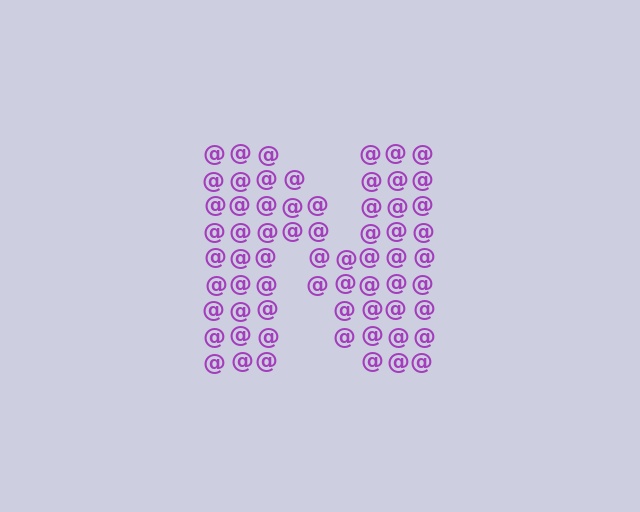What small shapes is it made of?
It is made of small at signs.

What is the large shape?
The large shape is the letter N.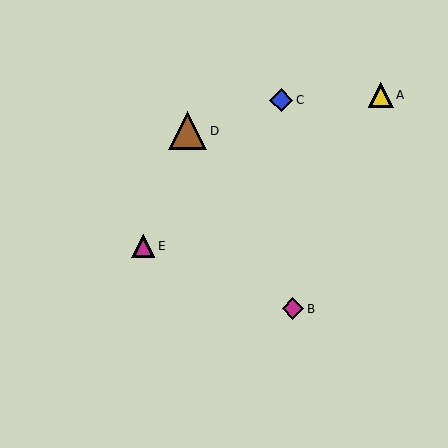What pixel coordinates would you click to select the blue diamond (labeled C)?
Click at (281, 100) to select the blue diamond C.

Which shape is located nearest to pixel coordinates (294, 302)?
The magenta diamond (labeled B) at (293, 309) is nearest to that location.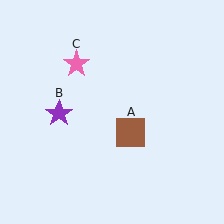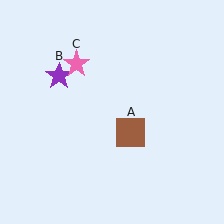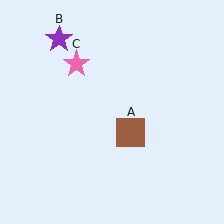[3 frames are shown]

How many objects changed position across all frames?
1 object changed position: purple star (object B).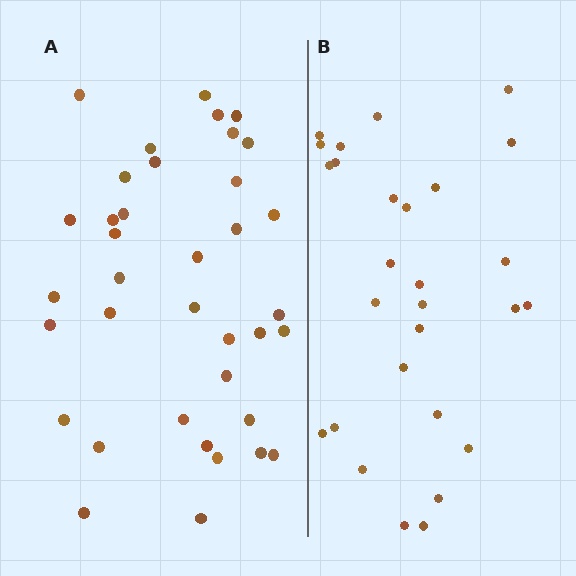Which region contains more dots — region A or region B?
Region A (the left region) has more dots.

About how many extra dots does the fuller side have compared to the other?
Region A has roughly 8 or so more dots than region B.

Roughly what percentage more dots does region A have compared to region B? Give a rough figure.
About 30% more.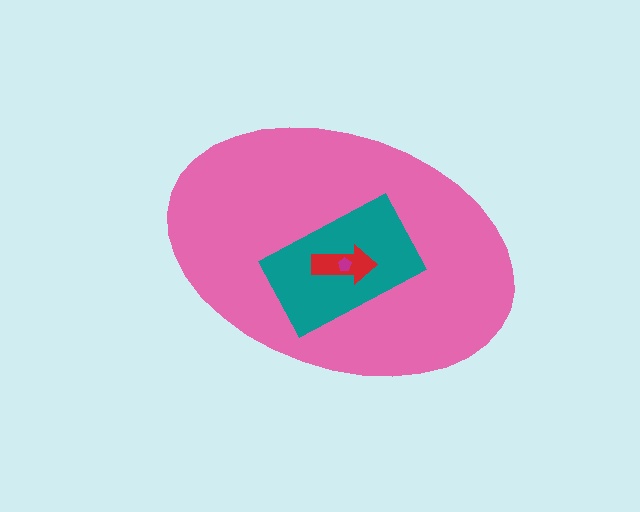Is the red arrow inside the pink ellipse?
Yes.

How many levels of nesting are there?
4.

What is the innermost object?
The magenta pentagon.